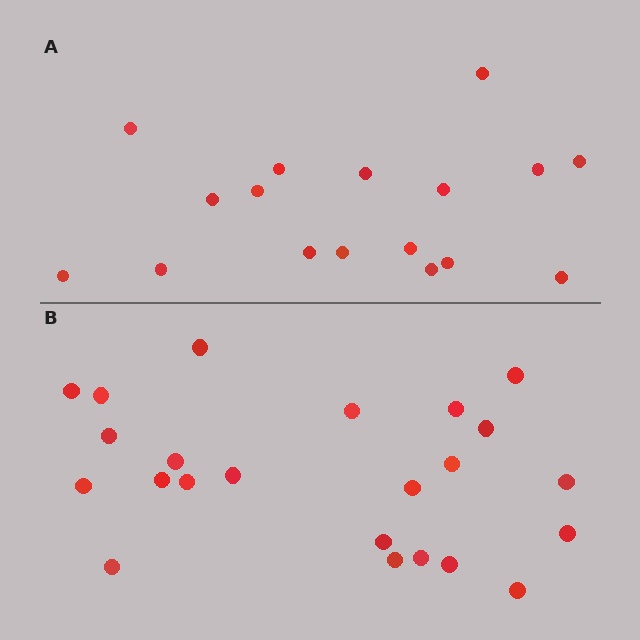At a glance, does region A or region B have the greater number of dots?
Region B (the bottom region) has more dots.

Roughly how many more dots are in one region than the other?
Region B has about 6 more dots than region A.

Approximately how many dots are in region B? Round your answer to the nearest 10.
About 20 dots. (The exact count is 23, which rounds to 20.)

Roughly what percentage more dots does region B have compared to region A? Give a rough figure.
About 35% more.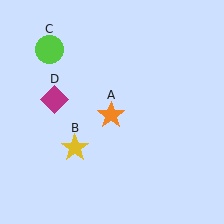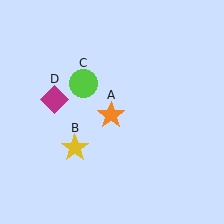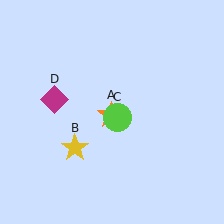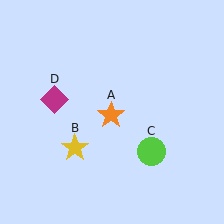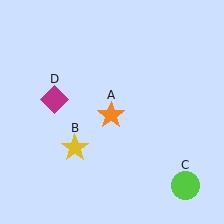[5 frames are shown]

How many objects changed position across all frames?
1 object changed position: lime circle (object C).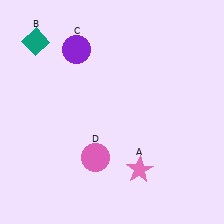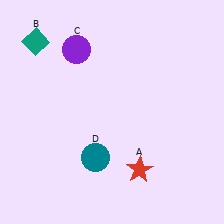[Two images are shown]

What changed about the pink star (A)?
In Image 1, A is pink. In Image 2, it changed to red.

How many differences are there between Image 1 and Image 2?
There are 2 differences between the two images.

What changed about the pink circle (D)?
In Image 1, D is pink. In Image 2, it changed to teal.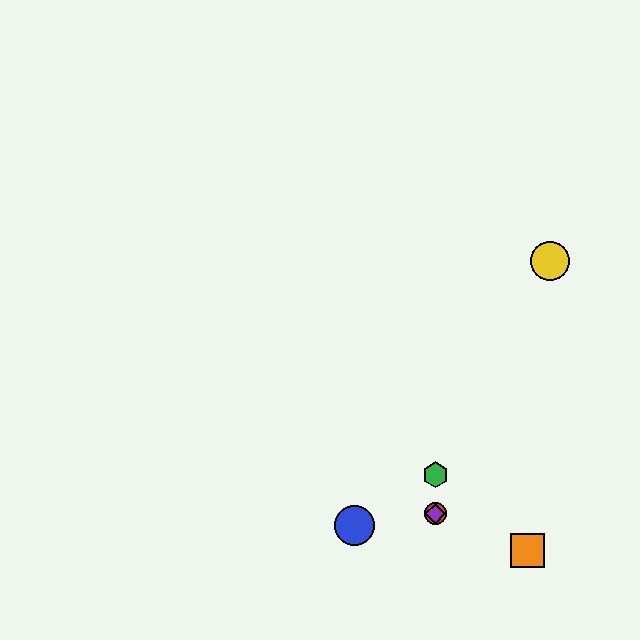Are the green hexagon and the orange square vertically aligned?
No, the green hexagon is at x≈435 and the orange square is at x≈528.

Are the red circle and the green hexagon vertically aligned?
Yes, both are at x≈435.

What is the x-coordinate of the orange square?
The orange square is at x≈528.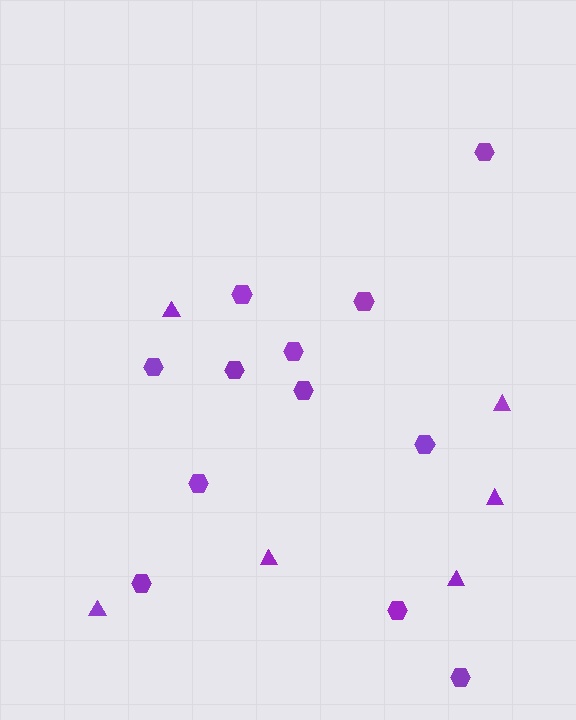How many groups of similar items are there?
There are 2 groups: one group of triangles (6) and one group of hexagons (12).